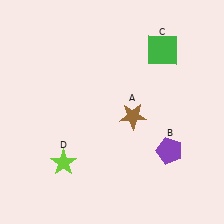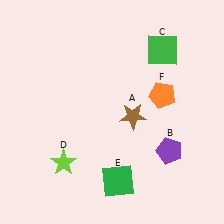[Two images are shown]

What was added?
A green square (E), an orange pentagon (F) were added in Image 2.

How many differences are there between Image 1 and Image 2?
There are 2 differences between the two images.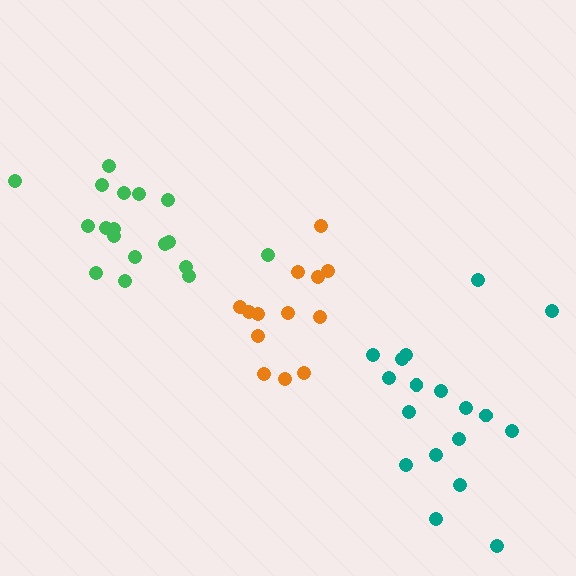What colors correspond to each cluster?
The clusters are colored: orange, teal, green.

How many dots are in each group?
Group 1: 13 dots, Group 2: 18 dots, Group 3: 18 dots (49 total).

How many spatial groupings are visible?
There are 3 spatial groupings.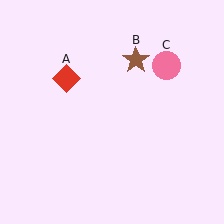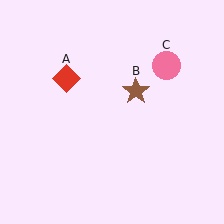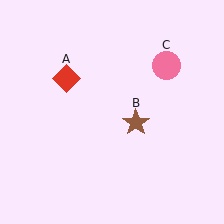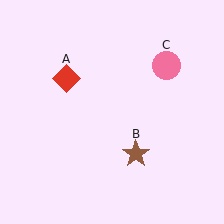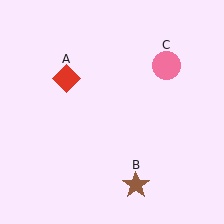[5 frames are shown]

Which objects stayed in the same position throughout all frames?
Red diamond (object A) and pink circle (object C) remained stationary.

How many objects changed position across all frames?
1 object changed position: brown star (object B).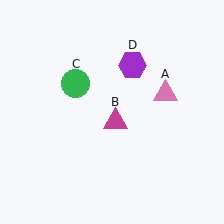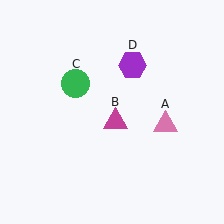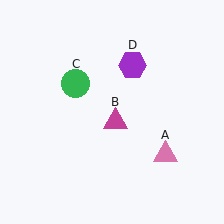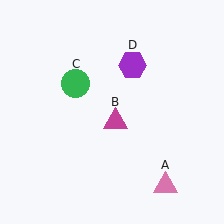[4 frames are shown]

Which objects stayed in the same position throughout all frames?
Magenta triangle (object B) and green circle (object C) and purple hexagon (object D) remained stationary.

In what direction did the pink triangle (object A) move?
The pink triangle (object A) moved down.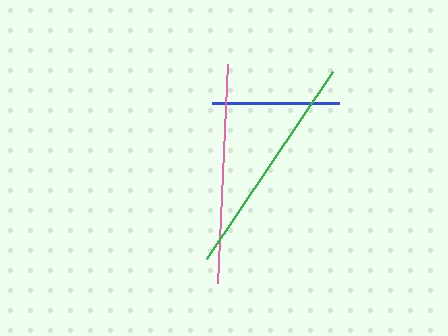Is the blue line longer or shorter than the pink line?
The pink line is longer than the blue line.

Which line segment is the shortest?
The blue line is the shortest at approximately 127 pixels.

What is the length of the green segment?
The green segment is approximately 226 pixels long.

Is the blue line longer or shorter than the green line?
The green line is longer than the blue line.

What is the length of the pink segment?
The pink segment is approximately 219 pixels long.